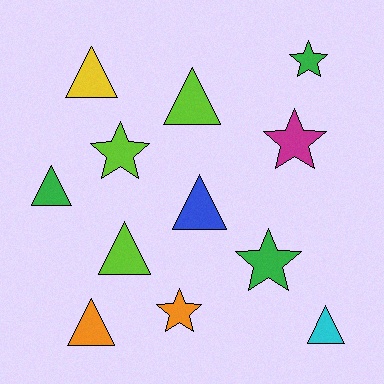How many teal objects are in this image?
There are no teal objects.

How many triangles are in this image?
There are 7 triangles.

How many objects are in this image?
There are 12 objects.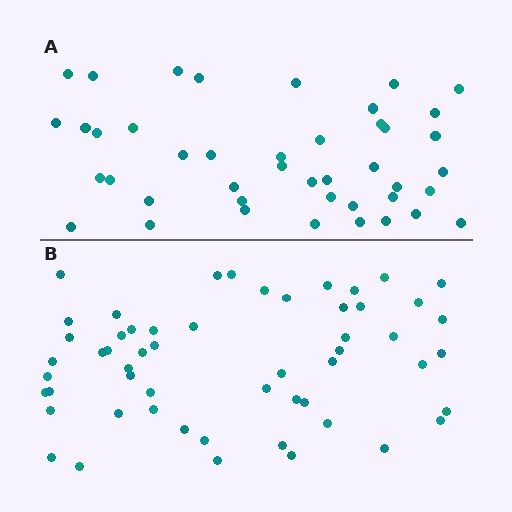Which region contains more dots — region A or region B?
Region B (the bottom region) has more dots.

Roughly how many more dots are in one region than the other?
Region B has roughly 12 or so more dots than region A.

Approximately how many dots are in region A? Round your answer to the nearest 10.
About 40 dots. (The exact count is 43, which rounds to 40.)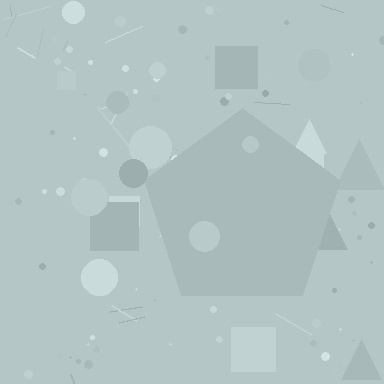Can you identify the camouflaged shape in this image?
The camouflaged shape is a pentagon.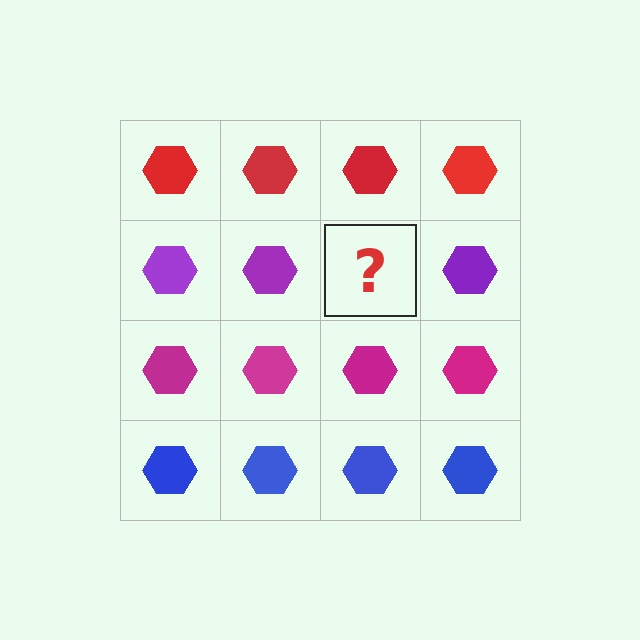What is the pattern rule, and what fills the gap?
The rule is that each row has a consistent color. The gap should be filled with a purple hexagon.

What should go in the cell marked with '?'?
The missing cell should contain a purple hexagon.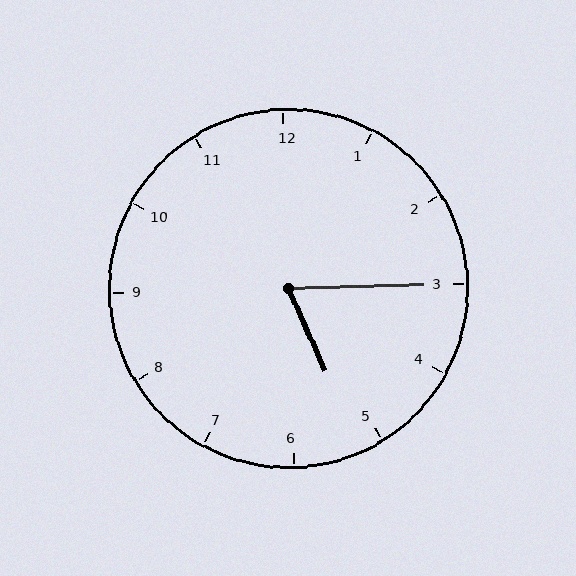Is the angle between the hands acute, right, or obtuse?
It is acute.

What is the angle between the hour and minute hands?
Approximately 68 degrees.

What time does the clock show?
5:15.